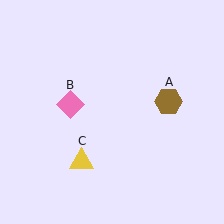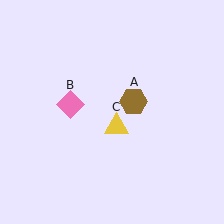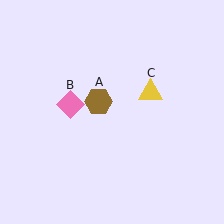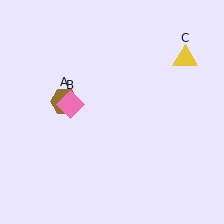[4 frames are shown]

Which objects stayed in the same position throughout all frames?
Pink diamond (object B) remained stationary.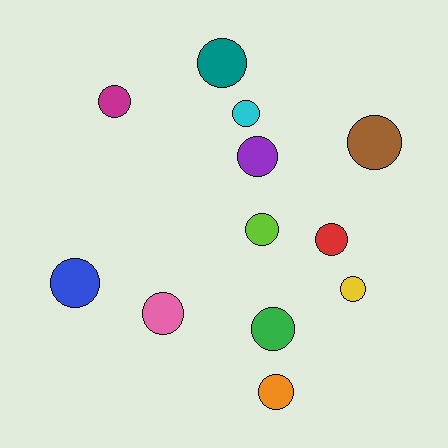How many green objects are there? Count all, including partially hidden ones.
There is 1 green object.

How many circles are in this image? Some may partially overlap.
There are 12 circles.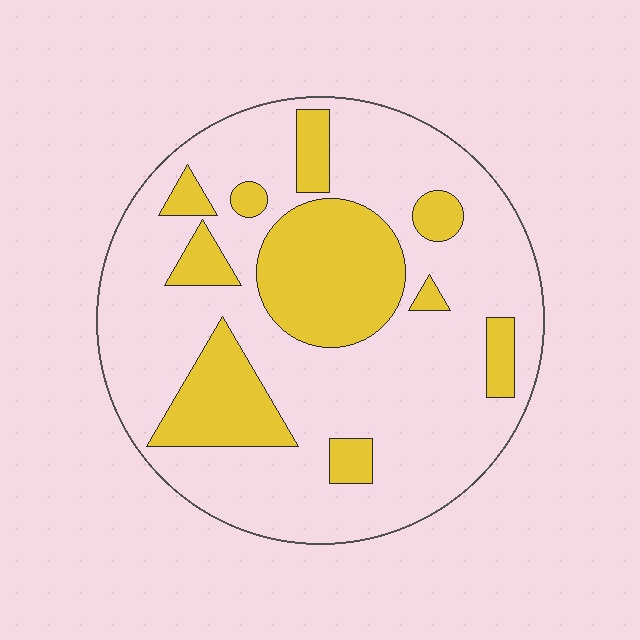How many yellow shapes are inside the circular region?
10.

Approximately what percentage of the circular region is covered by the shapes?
Approximately 25%.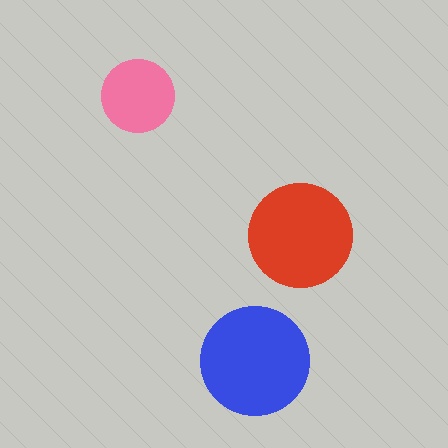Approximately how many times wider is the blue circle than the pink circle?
About 1.5 times wider.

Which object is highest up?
The pink circle is topmost.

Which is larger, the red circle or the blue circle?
The blue one.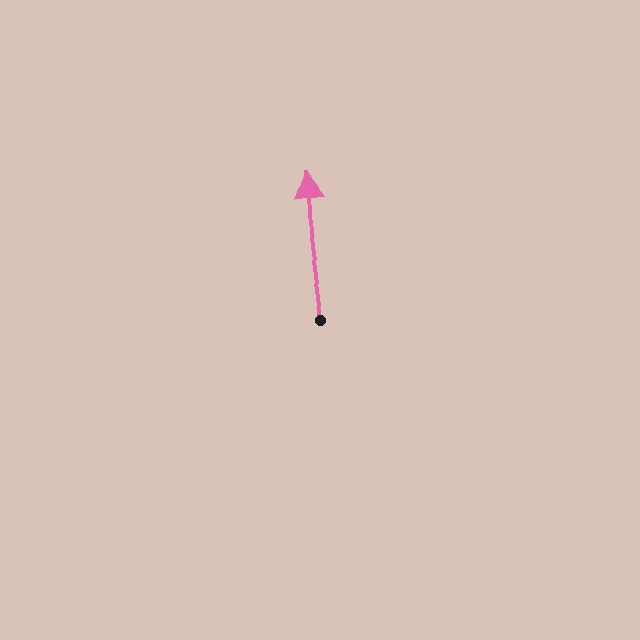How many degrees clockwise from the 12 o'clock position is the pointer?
Approximately 353 degrees.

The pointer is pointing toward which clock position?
Roughly 12 o'clock.